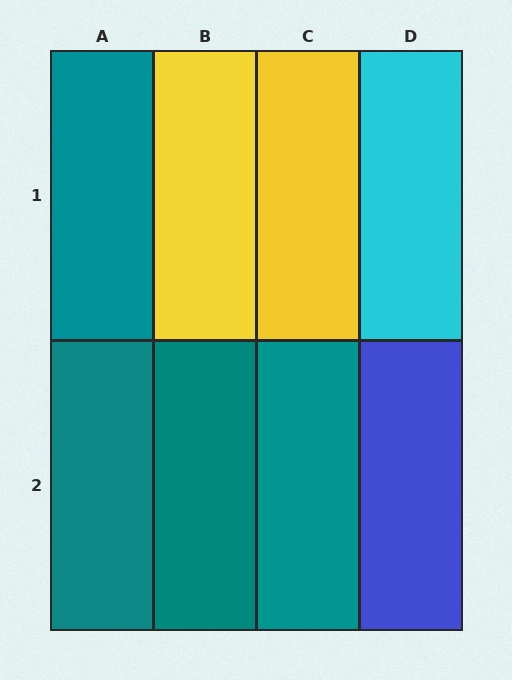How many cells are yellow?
2 cells are yellow.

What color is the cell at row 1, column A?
Teal.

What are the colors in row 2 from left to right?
Teal, teal, teal, blue.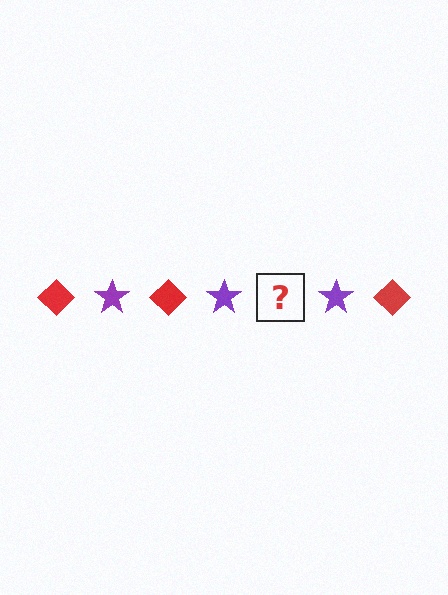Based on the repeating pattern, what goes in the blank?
The blank should be a red diamond.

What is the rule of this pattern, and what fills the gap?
The rule is that the pattern alternates between red diamond and purple star. The gap should be filled with a red diamond.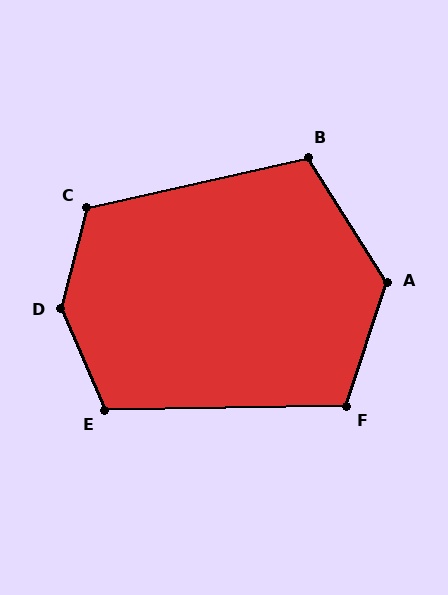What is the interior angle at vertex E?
Approximately 113 degrees (obtuse).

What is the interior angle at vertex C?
Approximately 118 degrees (obtuse).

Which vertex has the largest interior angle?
D, at approximately 142 degrees.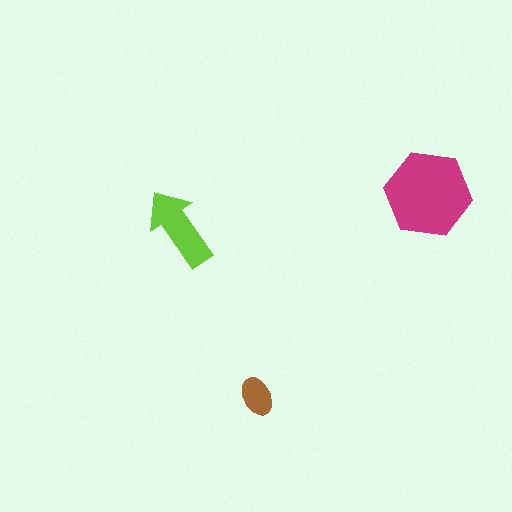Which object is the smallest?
The brown ellipse.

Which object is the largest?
The magenta hexagon.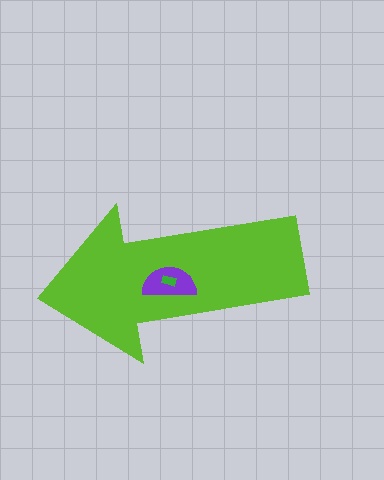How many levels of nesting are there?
3.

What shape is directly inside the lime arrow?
The purple semicircle.